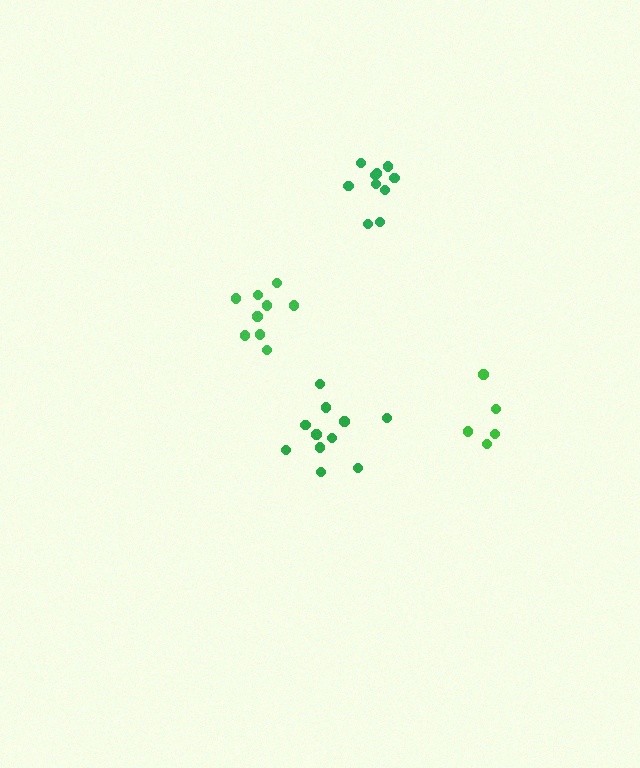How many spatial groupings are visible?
There are 4 spatial groupings.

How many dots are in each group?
Group 1: 11 dots, Group 2: 9 dots, Group 3: 10 dots, Group 4: 5 dots (35 total).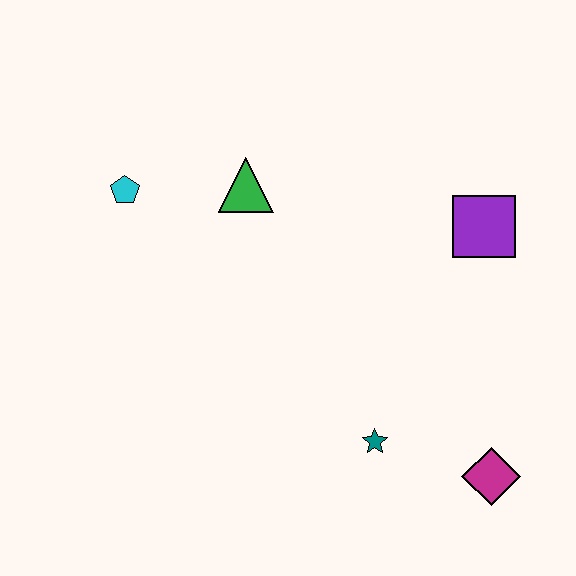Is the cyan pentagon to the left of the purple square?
Yes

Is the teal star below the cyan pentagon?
Yes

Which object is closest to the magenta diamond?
The teal star is closest to the magenta diamond.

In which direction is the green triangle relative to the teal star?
The green triangle is above the teal star.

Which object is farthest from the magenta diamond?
The cyan pentagon is farthest from the magenta diamond.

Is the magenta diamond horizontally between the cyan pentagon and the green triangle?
No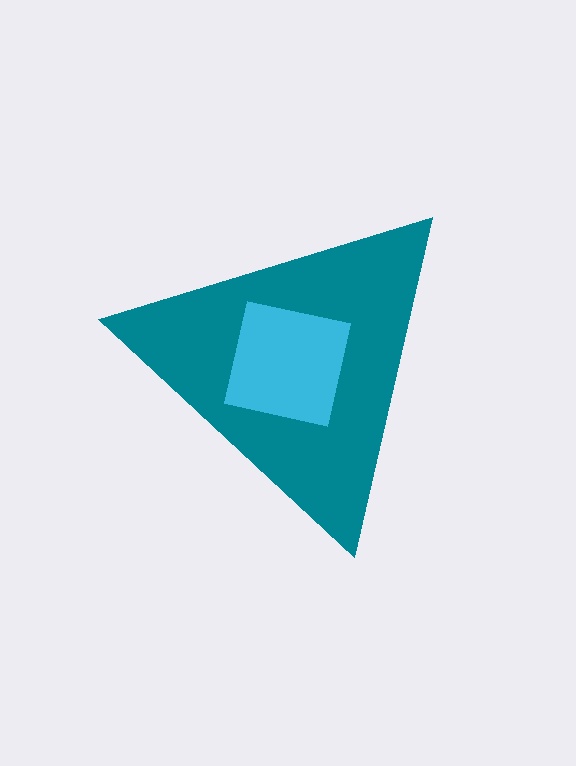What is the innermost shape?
The cyan square.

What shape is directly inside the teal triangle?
The cyan square.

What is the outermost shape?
The teal triangle.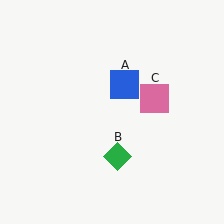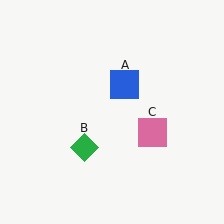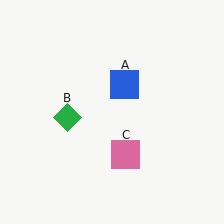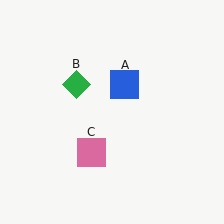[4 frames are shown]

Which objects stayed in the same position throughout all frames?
Blue square (object A) remained stationary.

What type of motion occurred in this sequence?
The green diamond (object B), pink square (object C) rotated clockwise around the center of the scene.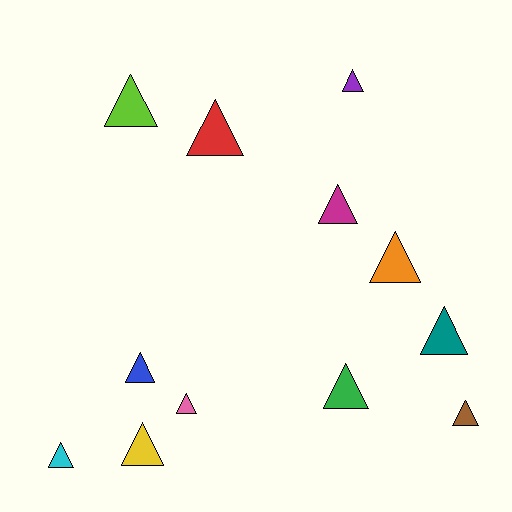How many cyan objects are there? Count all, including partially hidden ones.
There is 1 cyan object.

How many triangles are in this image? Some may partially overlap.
There are 12 triangles.